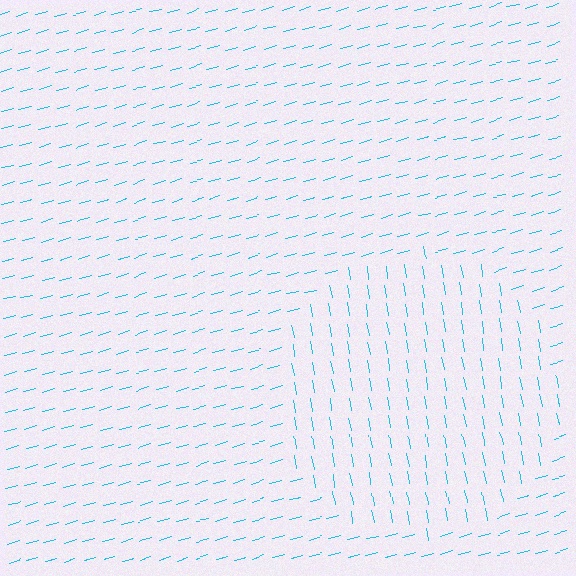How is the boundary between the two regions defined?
The boundary is defined purely by a change in line orientation (approximately 85 degrees difference). All lines are the same color and thickness.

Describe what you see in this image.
The image is filled with small cyan line segments. A circle region in the image has lines oriented differently from the surrounding lines, creating a visible texture boundary.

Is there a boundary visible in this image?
Yes, there is a texture boundary formed by a change in line orientation.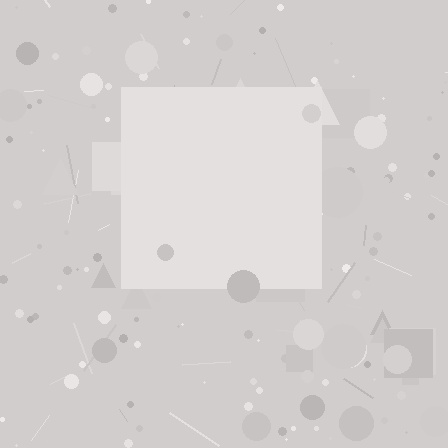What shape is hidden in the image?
A square is hidden in the image.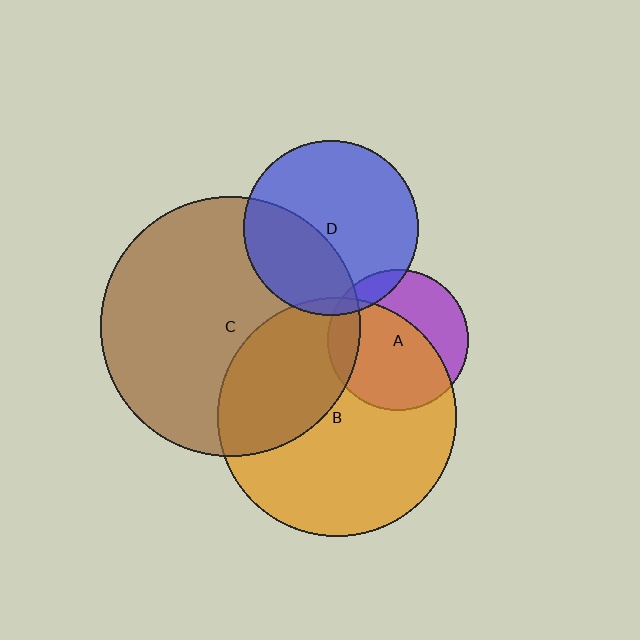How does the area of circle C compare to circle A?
Approximately 3.4 times.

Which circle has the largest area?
Circle C (brown).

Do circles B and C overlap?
Yes.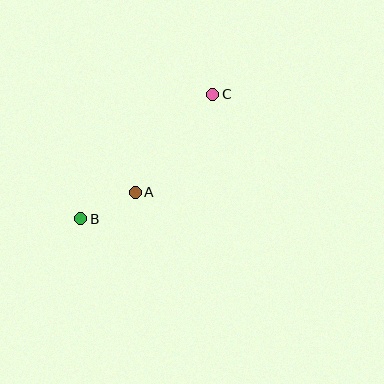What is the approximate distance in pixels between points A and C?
The distance between A and C is approximately 125 pixels.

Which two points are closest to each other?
Points A and B are closest to each other.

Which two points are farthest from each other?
Points B and C are farthest from each other.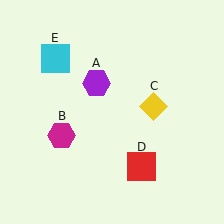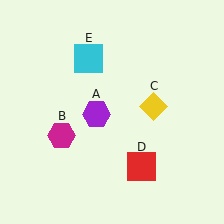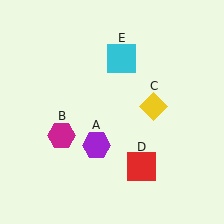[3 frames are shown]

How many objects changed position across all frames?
2 objects changed position: purple hexagon (object A), cyan square (object E).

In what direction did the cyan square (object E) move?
The cyan square (object E) moved right.